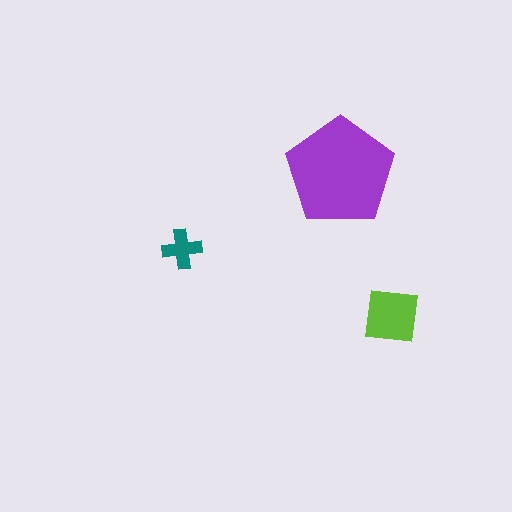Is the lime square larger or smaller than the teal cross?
Larger.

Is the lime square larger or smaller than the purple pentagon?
Smaller.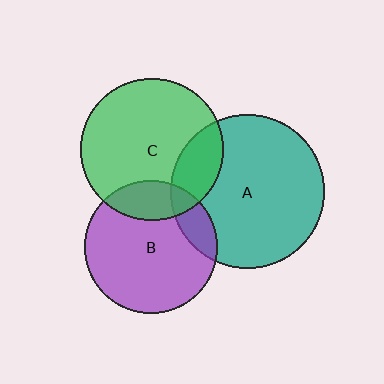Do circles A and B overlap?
Yes.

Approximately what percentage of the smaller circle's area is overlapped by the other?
Approximately 15%.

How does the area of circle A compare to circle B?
Approximately 1.3 times.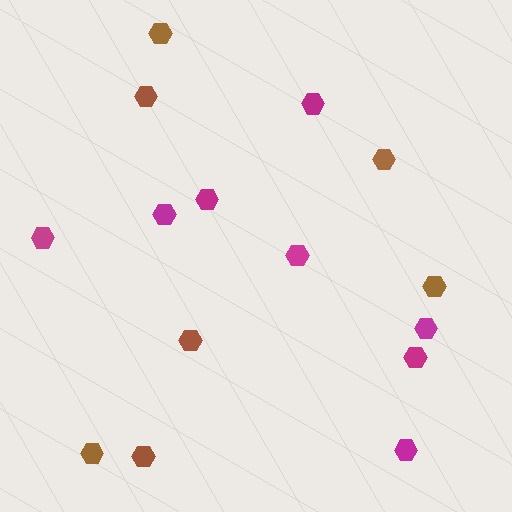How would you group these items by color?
There are 2 groups: one group of magenta hexagons (8) and one group of brown hexagons (7).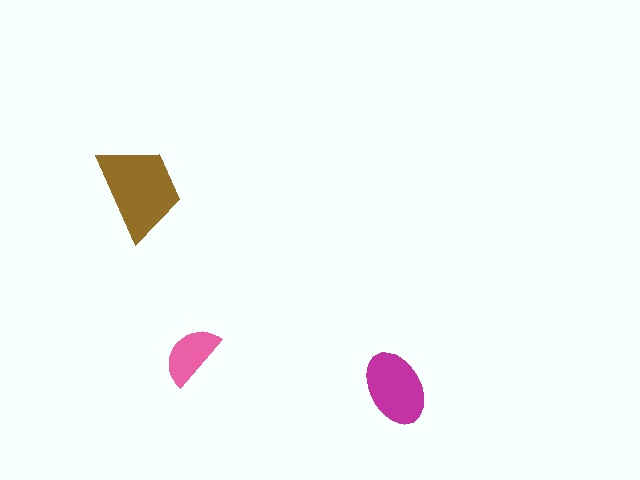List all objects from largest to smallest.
The brown trapezoid, the magenta ellipse, the pink semicircle.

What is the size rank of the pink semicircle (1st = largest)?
3rd.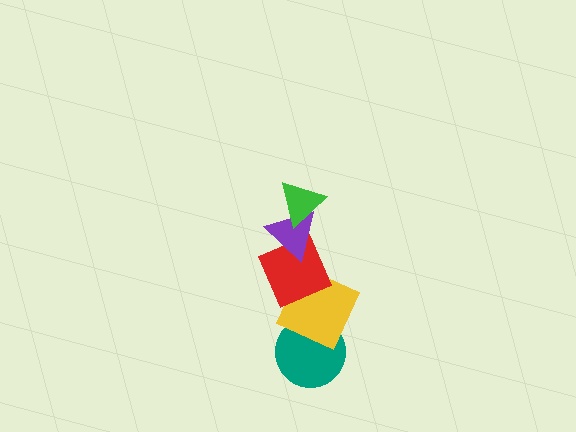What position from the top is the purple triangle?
The purple triangle is 2nd from the top.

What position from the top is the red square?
The red square is 3rd from the top.